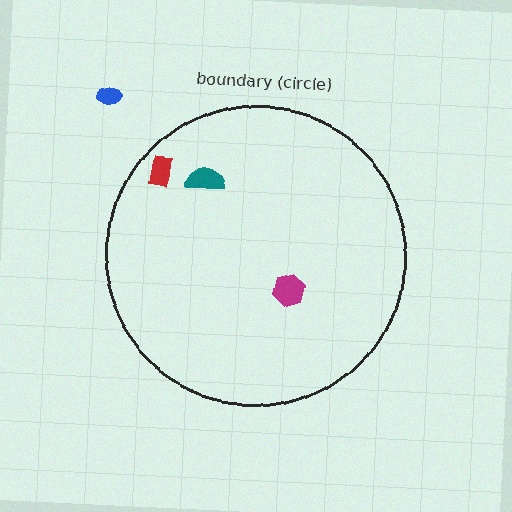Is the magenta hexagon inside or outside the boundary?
Inside.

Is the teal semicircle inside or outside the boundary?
Inside.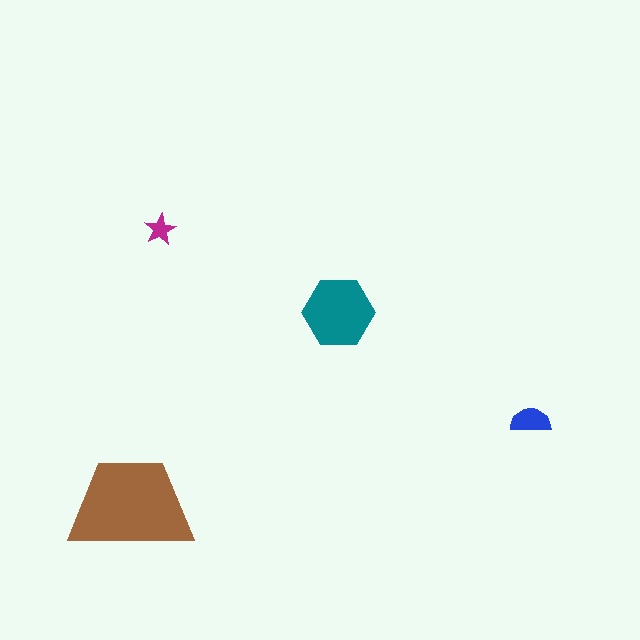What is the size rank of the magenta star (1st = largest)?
4th.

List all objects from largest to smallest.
The brown trapezoid, the teal hexagon, the blue semicircle, the magenta star.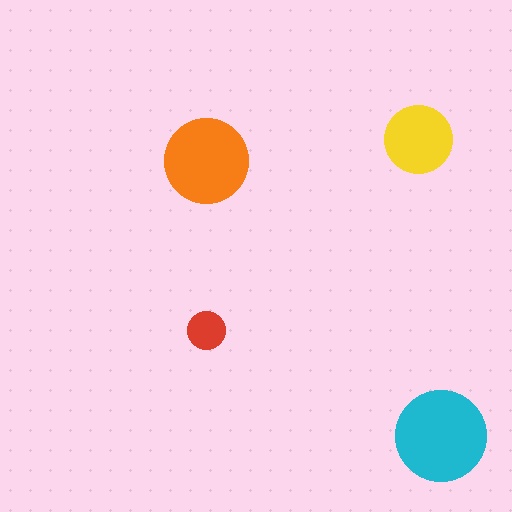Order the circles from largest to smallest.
the cyan one, the orange one, the yellow one, the red one.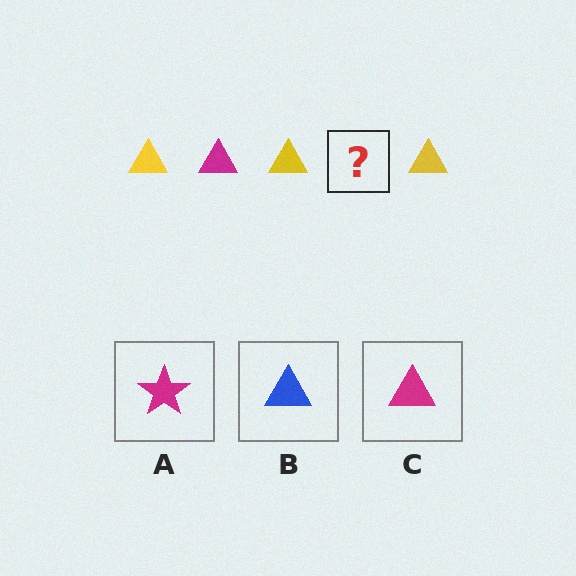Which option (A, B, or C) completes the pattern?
C.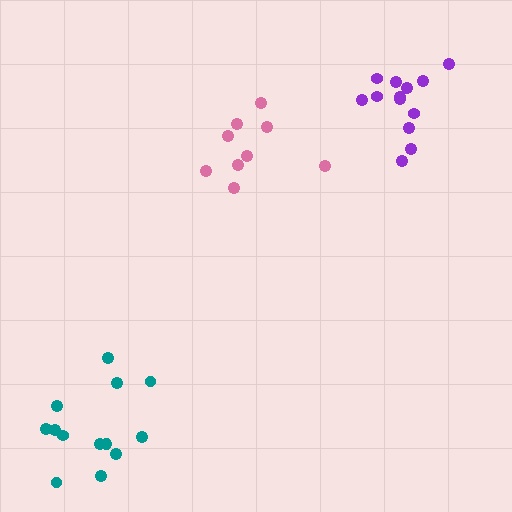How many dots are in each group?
Group 1: 9 dots, Group 2: 13 dots, Group 3: 13 dots (35 total).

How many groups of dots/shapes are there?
There are 3 groups.